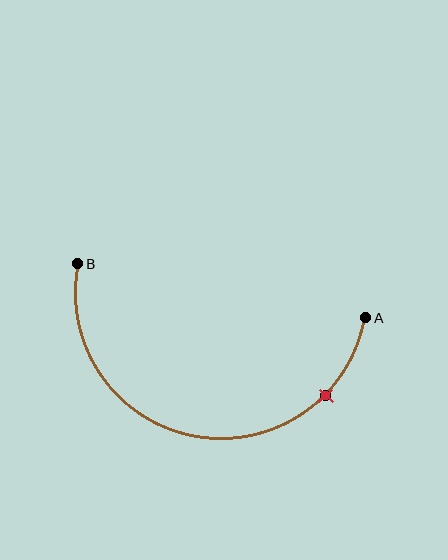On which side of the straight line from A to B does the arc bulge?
The arc bulges below the straight line connecting A and B.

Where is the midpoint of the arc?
The arc midpoint is the point on the curve farthest from the straight line joining A and B. It sits below that line.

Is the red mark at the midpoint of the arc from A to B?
No. The red mark lies on the arc but is closer to endpoint A. The arc midpoint would be at the point on the curve equidistant along the arc from both A and B.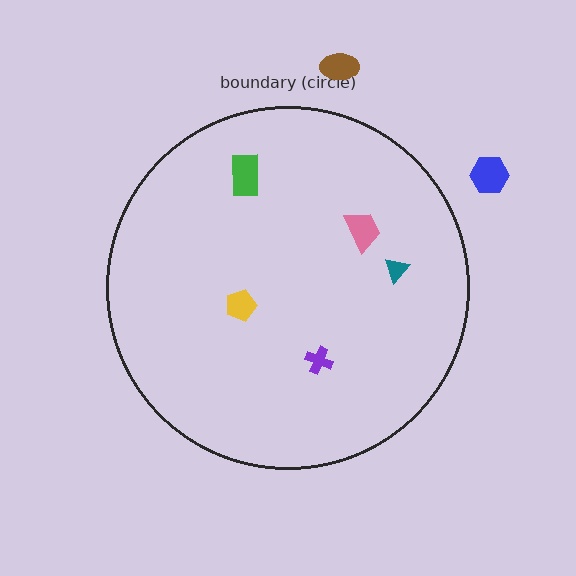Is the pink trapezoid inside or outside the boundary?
Inside.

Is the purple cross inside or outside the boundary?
Inside.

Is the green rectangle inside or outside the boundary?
Inside.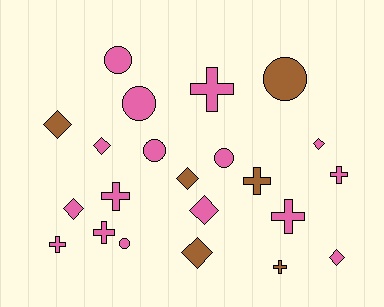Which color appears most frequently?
Pink, with 16 objects.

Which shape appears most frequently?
Cross, with 8 objects.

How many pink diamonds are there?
There are 5 pink diamonds.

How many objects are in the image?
There are 22 objects.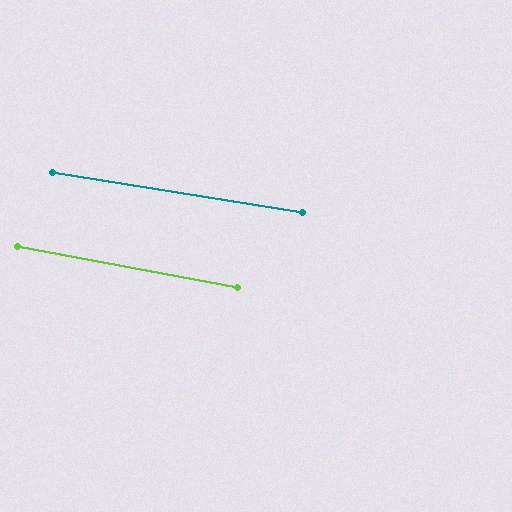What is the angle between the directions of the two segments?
Approximately 1 degree.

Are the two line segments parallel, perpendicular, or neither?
Parallel — their directions differ by only 1.4°.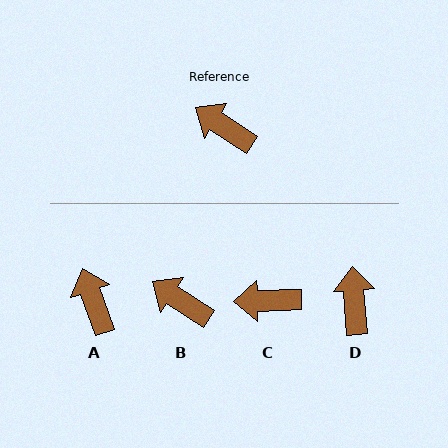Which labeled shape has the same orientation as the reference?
B.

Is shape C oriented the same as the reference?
No, it is off by about 35 degrees.